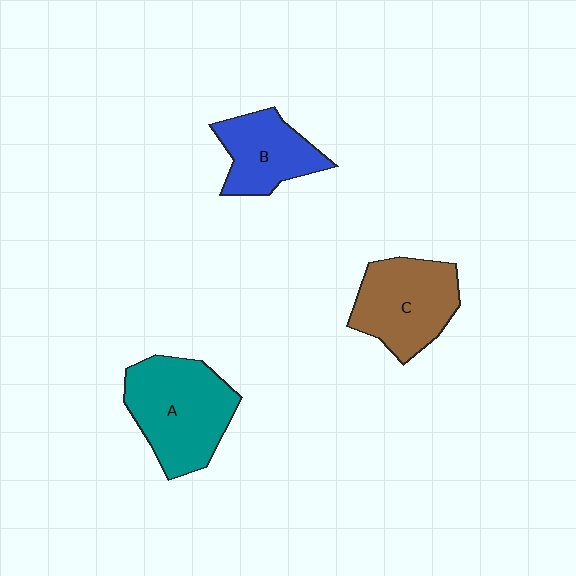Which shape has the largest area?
Shape A (teal).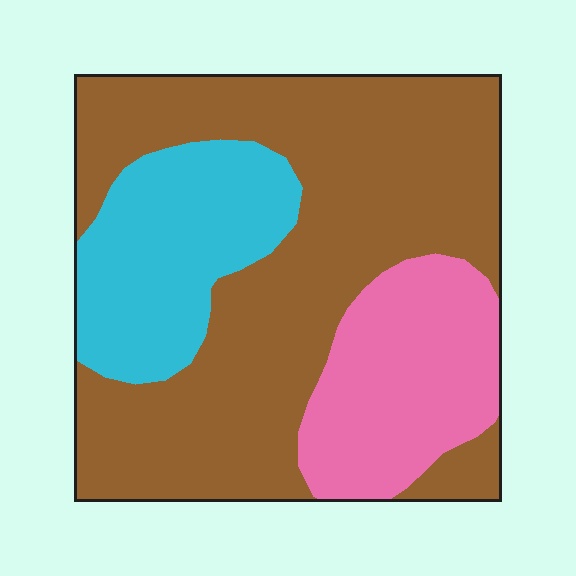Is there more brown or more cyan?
Brown.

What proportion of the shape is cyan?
Cyan takes up about one fifth (1/5) of the shape.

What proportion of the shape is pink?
Pink covers about 20% of the shape.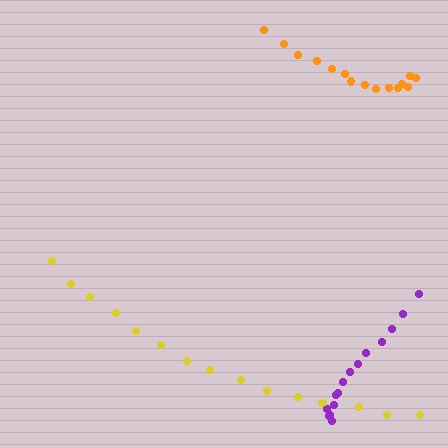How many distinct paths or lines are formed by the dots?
There are 3 distinct paths.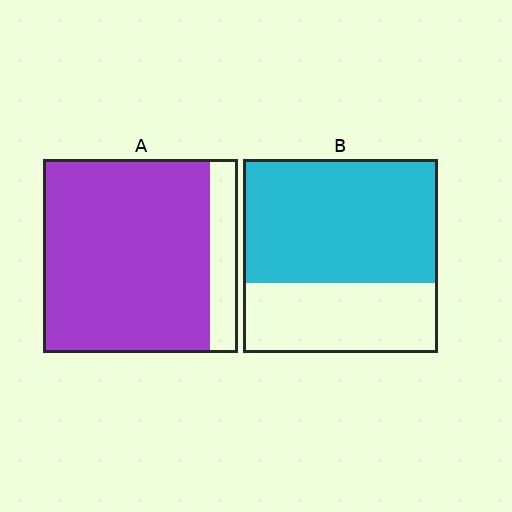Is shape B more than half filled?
Yes.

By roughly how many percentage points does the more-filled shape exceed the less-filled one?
By roughly 20 percentage points (A over B).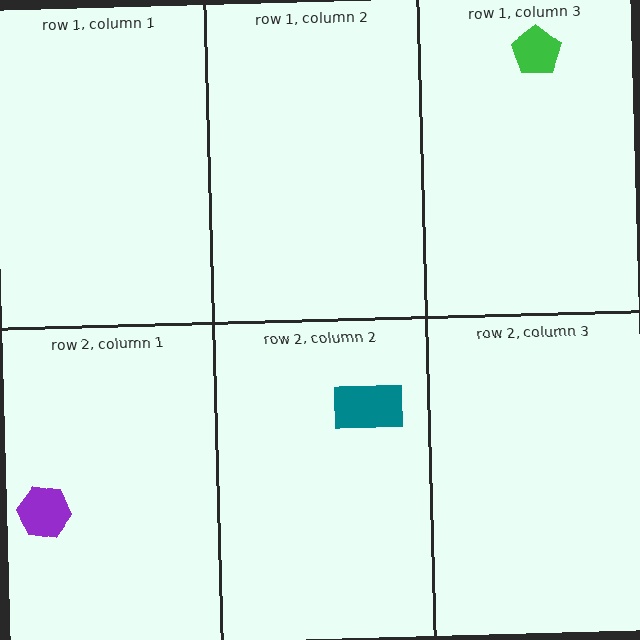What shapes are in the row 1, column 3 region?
The green pentagon.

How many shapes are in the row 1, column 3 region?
1.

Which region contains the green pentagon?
The row 1, column 3 region.